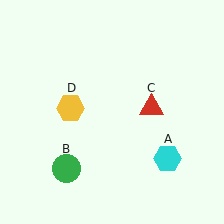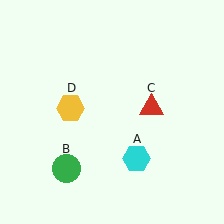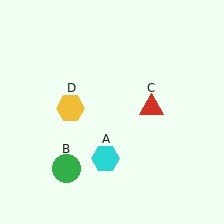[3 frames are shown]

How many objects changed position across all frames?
1 object changed position: cyan hexagon (object A).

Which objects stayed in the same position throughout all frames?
Green circle (object B) and red triangle (object C) and yellow hexagon (object D) remained stationary.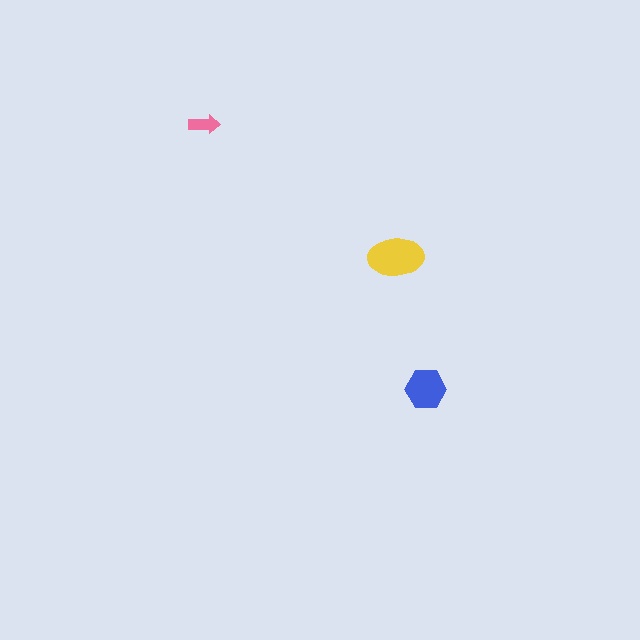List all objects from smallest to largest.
The pink arrow, the blue hexagon, the yellow ellipse.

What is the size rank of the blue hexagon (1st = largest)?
2nd.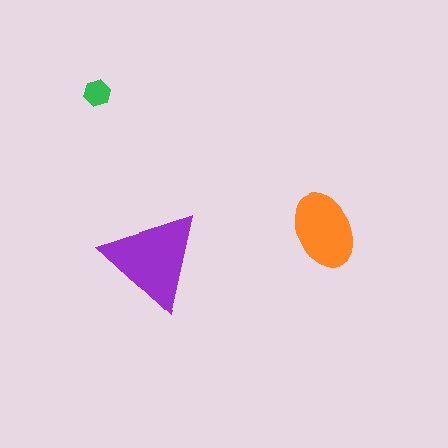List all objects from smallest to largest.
The green hexagon, the orange ellipse, the purple triangle.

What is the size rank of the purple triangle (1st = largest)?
1st.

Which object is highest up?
The green hexagon is topmost.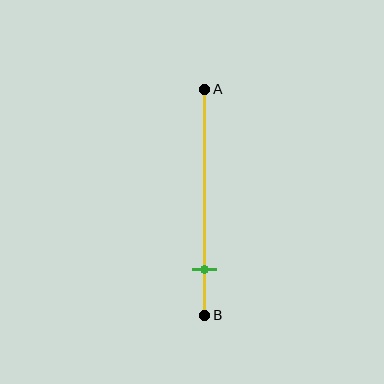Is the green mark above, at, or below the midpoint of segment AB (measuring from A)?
The green mark is below the midpoint of segment AB.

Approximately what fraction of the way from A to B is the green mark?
The green mark is approximately 80% of the way from A to B.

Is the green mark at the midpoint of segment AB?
No, the mark is at about 80% from A, not at the 50% midpoint.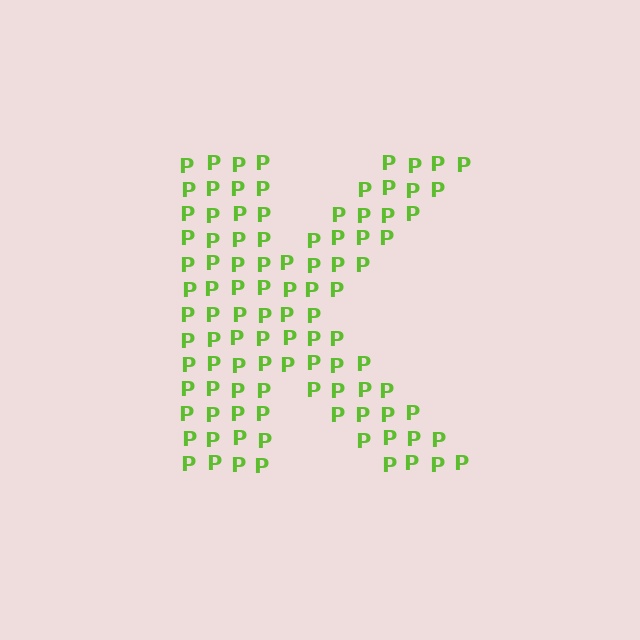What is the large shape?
The large shape is the letter K.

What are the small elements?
The small elements are letter P's.